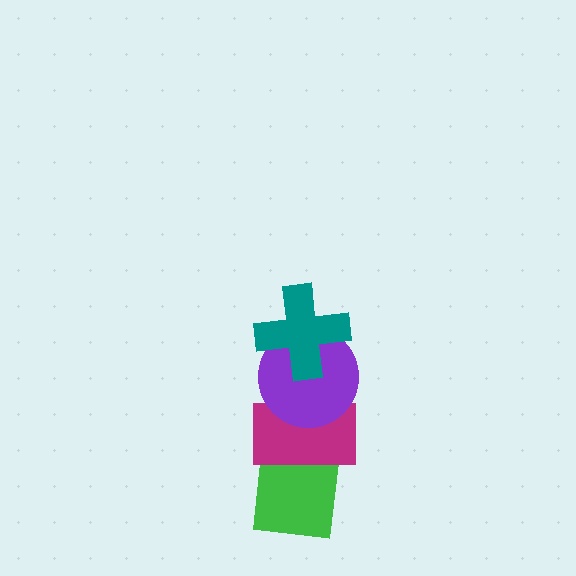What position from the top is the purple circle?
The purple circle is 2nd from the top.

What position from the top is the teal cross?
The teal cross is 1st from the top.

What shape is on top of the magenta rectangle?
The purple circle is on top of the magenta rectangle.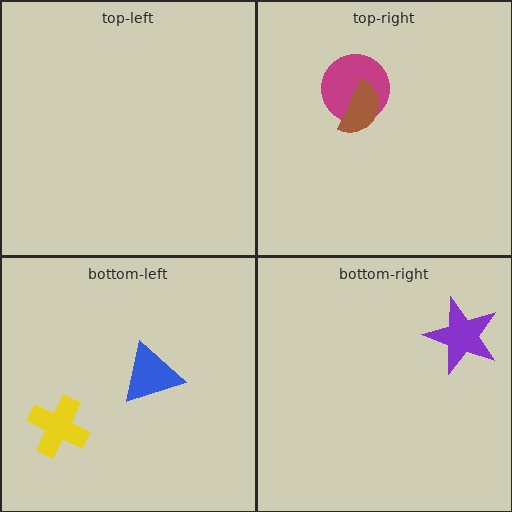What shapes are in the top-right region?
The magenta circle, the brown semicircle.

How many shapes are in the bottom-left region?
2.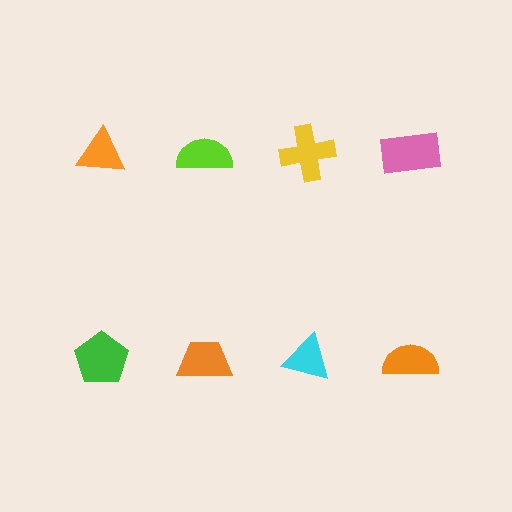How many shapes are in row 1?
4 shapes.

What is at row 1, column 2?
A lime semicircle.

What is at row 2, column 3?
A cyan triangle.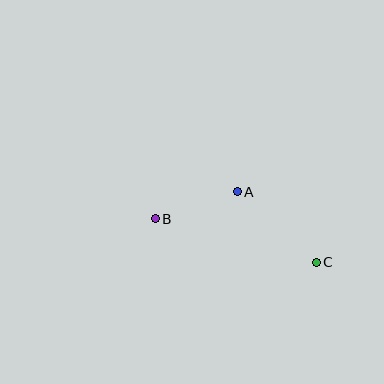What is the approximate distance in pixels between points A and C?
The distance between A and C is approximately 106 pixels.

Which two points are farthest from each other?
Points B and C are farthest from each other.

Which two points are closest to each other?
Points A and B are closest to each other.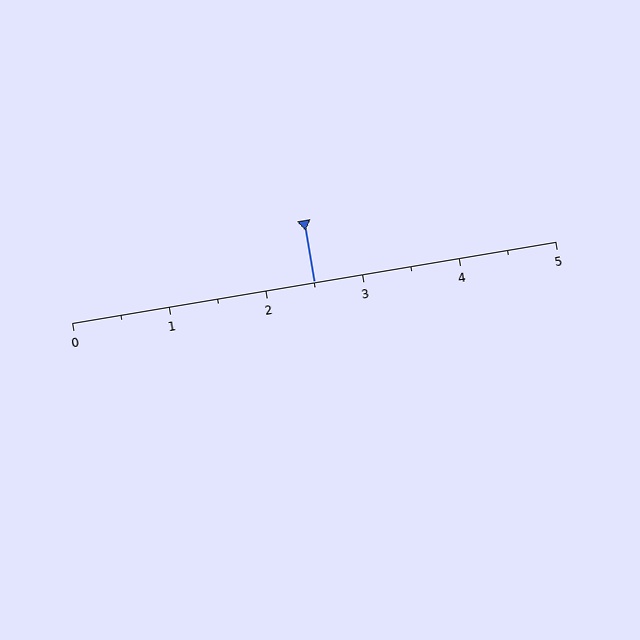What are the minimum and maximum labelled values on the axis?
The axis runs from 0 to 5.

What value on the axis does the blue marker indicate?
The marker indicates approximately 2.5.